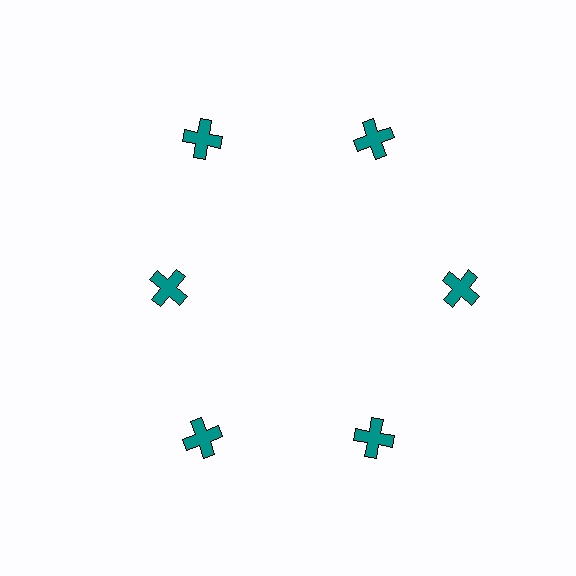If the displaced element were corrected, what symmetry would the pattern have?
It would have 6-fold rotational symmetry — the pattern would map onto itself every 60 degrees.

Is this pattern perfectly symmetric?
No. The 6 teal crosses are arranged in a ring, but one element near the 9 o'clock position is pulled inward toward the center, breaking the 6-fold rotational symmetry.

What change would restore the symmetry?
The symmetry would be restored by moving it outward, back onto the ring so that all 6 crosses sit at equal angles and equal distance from the center.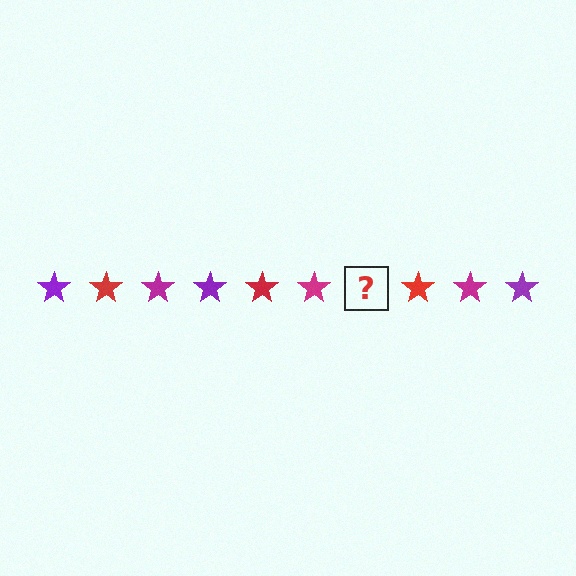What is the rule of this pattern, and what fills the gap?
The rule is that the pattern cycles through purple, red, magenta stars. The gap should be filled with a purple star.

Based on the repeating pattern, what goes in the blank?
The blank should be a purple star.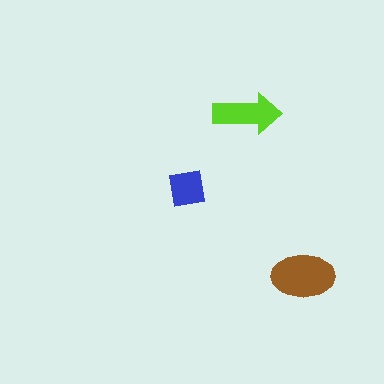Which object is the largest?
The brown ellipse.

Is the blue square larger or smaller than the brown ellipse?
Smaller.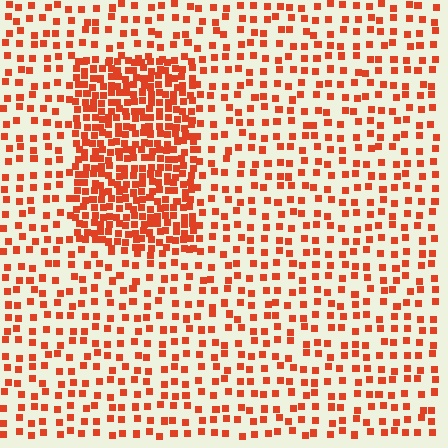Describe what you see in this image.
The image contains small red elements arranged at two different densities. A rectangle-shaped region is visible where the elements are more densely packed than the surrounding area.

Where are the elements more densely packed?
The elements are more densely packed inside the rectangle boundary.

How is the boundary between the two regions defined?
The boundary is defined by a change in element density (approximately 2.5x ratio). All elements are the same color, size, and shape.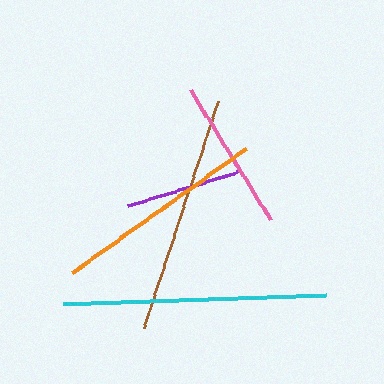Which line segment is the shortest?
The purple line is the shortest at approximately 118 pixels.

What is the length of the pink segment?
The pink segment is approximately 153 pixels long.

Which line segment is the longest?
The cyan line is the longest at approximately 263 pixels.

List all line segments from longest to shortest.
From longest to shortest: cyan, brown, orange, pink, purple.